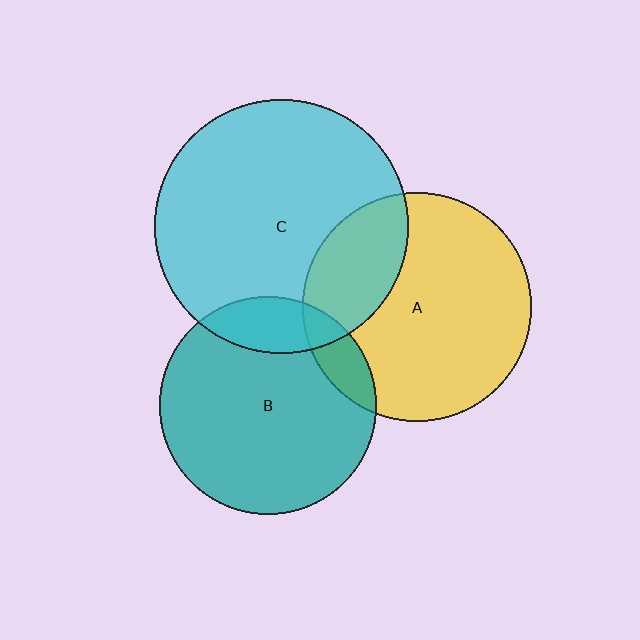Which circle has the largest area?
Circle C (cyan).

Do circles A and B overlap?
Yes.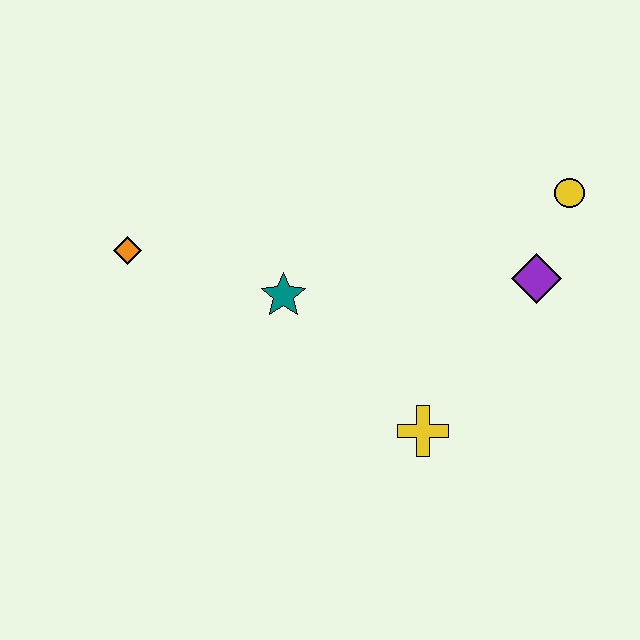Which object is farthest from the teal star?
The yellow circle is farthest from the teal star.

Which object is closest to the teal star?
The orange diamond is closest to the teal star.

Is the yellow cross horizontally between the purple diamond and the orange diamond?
Yes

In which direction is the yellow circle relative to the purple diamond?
The yellow circle is above the purple diamond.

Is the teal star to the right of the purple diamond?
No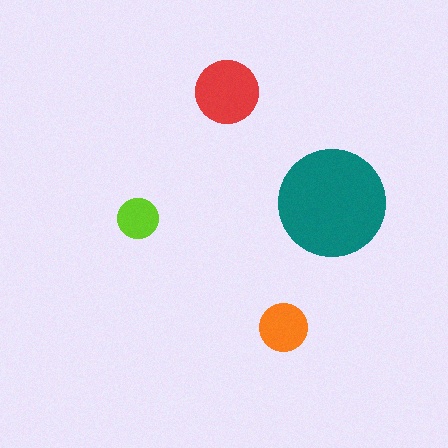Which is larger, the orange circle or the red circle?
The red one.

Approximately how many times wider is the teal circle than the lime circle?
About 2.5 times wider.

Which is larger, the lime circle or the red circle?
The red one.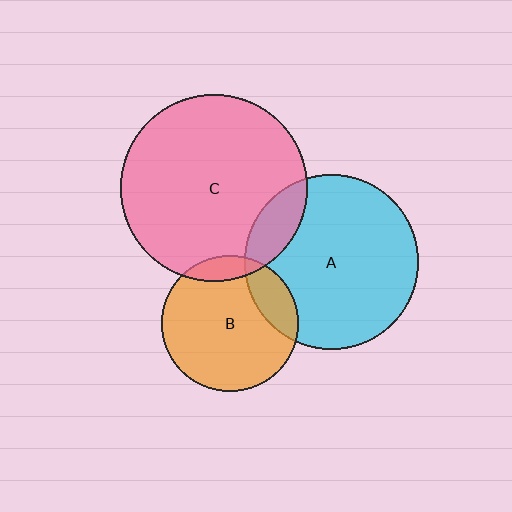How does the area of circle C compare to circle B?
Approximately 1.9 times.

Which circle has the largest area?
Circle C (pink).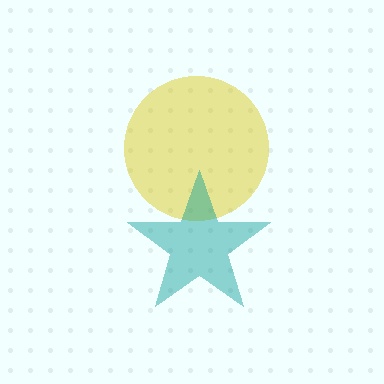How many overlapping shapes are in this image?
There are 2 overlapping shapes in the image.